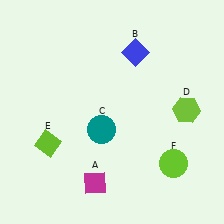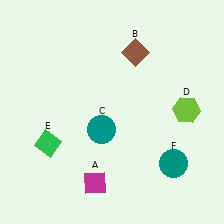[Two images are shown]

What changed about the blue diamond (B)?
In Image 1, B is blue. In Image 2, it changed to brown.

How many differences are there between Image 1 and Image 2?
There are 3 differences between the two images.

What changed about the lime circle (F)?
In Image 1, F is lime. In Image 2, it changed to teal.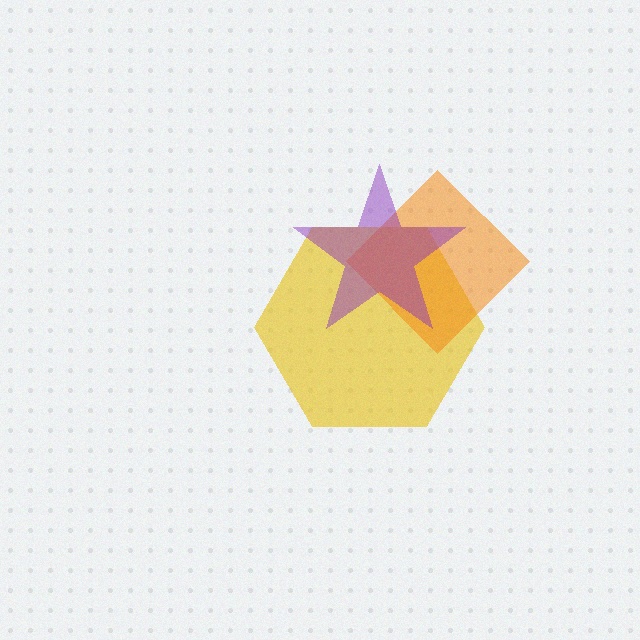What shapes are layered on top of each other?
The layered shapes are: a yellow hexagon, an orange diamond, a purple star.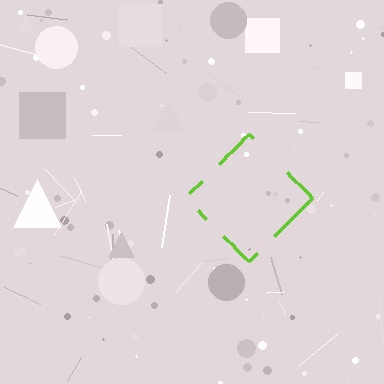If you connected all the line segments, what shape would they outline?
They would outline a diamond.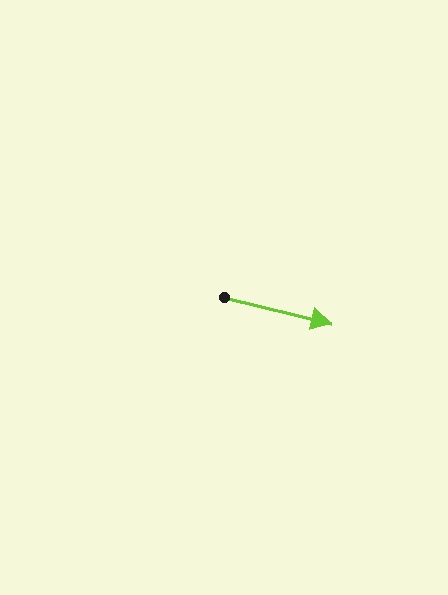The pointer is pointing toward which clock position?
Roughly 3 o'clock.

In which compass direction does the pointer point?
East.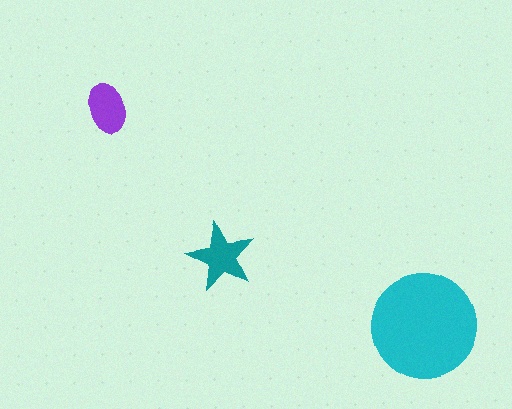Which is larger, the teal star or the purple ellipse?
The teal star.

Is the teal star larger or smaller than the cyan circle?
Smaller.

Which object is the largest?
The cyan circle.